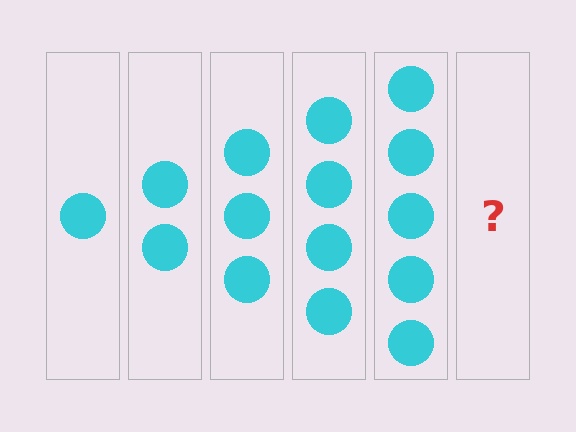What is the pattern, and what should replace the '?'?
The pattern is that each step adds one more circle. The '?' should be 6 circles.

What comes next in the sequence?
The next element should be 6 circles.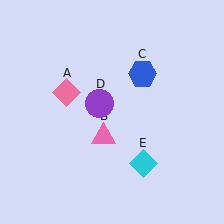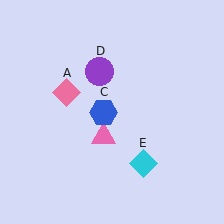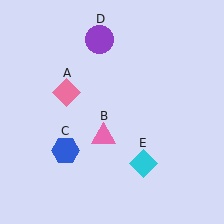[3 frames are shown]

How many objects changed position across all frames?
2 objects changed position: blue hexagon (object C), purple circle (object D).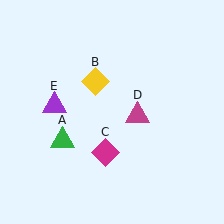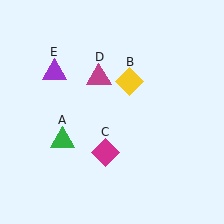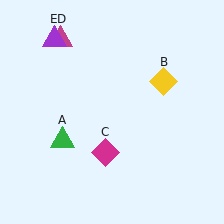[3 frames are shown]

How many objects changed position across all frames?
3 objects changed position: yellow diamond (object B), magenta triangle (object D), purple triangle (object E).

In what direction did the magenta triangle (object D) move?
The magenta triangle (object D) moved up and to the left.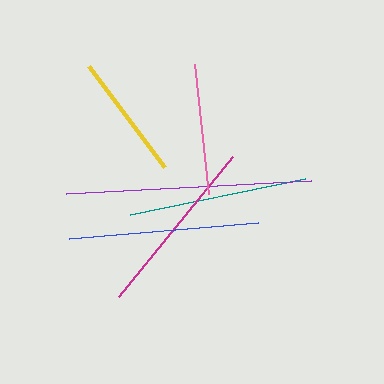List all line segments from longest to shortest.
From longest to shortest: purple, blue, magenta, teal, pink, yellow.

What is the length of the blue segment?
The blue segment is approximately 189 pixels long.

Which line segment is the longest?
The purple line is the longest at approximately 245 pixels.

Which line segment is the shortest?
The yellow line is the shortest at approximately 126 pixels.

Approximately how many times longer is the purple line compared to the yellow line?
The purple line is approximately 2.0 times the length of the yellow line.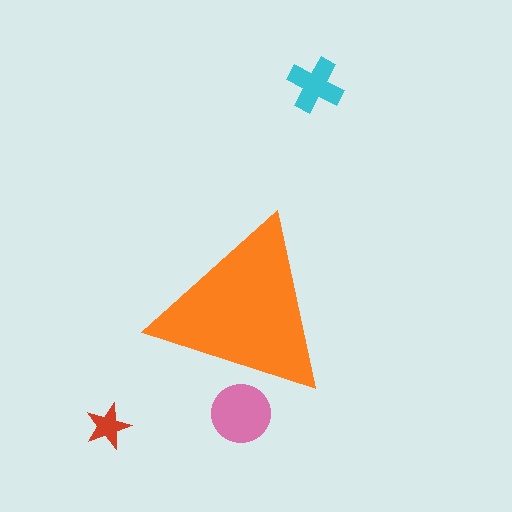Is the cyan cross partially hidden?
No, the cyan cross is fully visible.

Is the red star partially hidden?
No, the red star is fully visible.